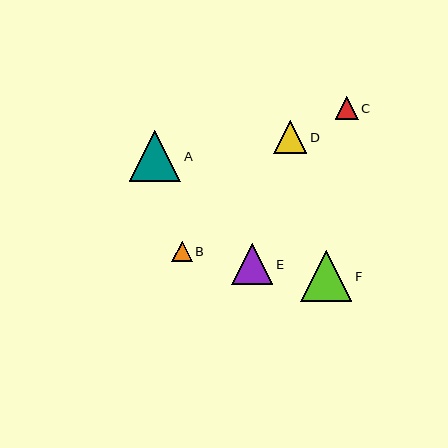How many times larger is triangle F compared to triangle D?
Triangle F is approximately 1.6 times the size of triangle D.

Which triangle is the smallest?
Triangle B is the smallest with a size of approximately 20 pixels.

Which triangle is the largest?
Triangle A is the largest with a size of approximately 51 pixels.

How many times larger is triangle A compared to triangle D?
Triangle A is approximately 1.6 times the size of triangle D.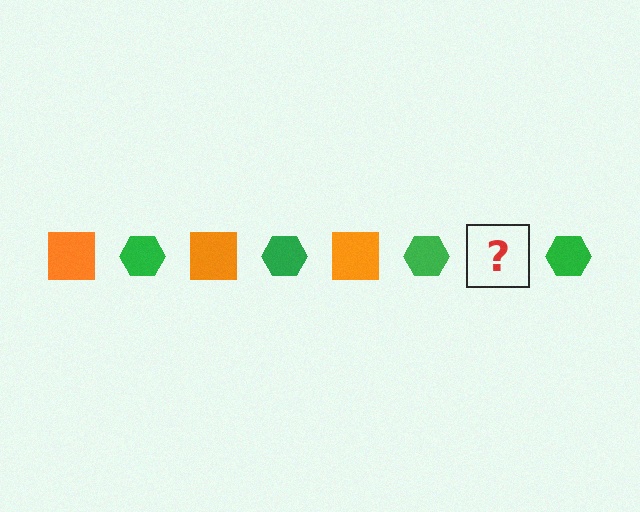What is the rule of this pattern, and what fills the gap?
The rule is that the pattern alternates between orange square and green hexagon. The gap should be filled with an orange square.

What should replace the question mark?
The question mark should be replaced with an orange square.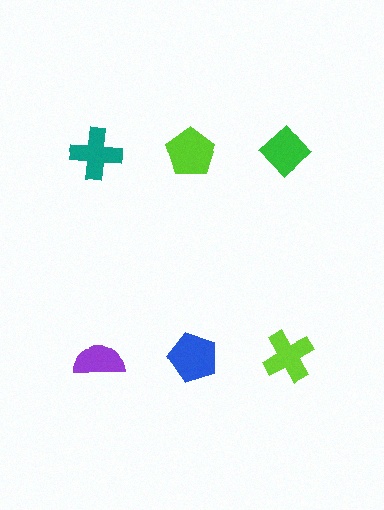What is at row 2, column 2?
A blue pentagon.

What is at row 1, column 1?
A teal cross.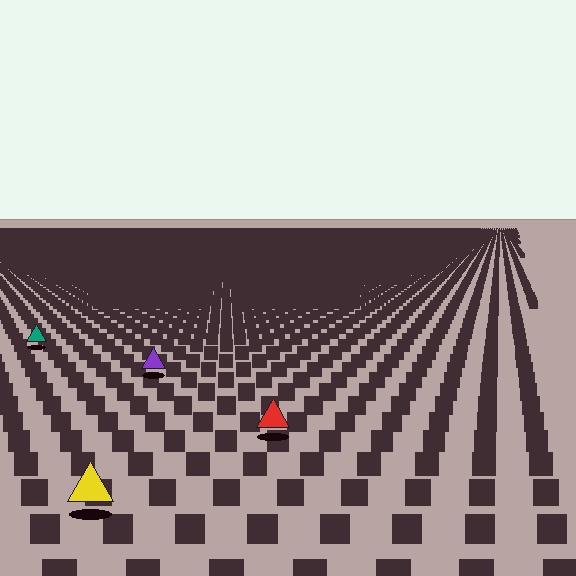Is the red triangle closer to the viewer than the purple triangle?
Yes. The red triangle is closer — you can tell from the texture gradient: the ground texture is coarser near it.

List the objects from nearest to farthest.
From nearest to farthest: the yellow triangle, the red triangle, the purple triangle, the teal triangle.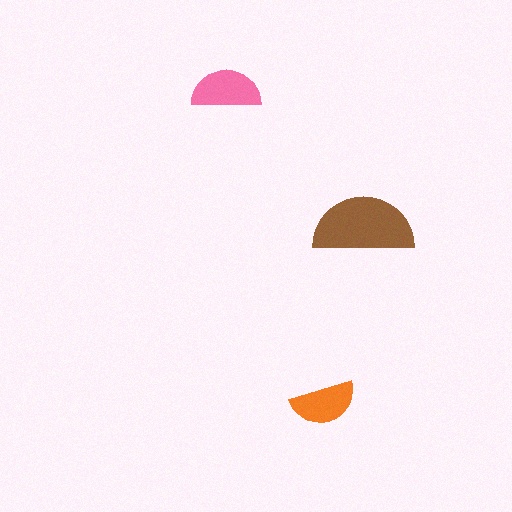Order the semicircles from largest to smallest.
the brown one, the pink one, the orange one.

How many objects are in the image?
There are 3 objects in the image.